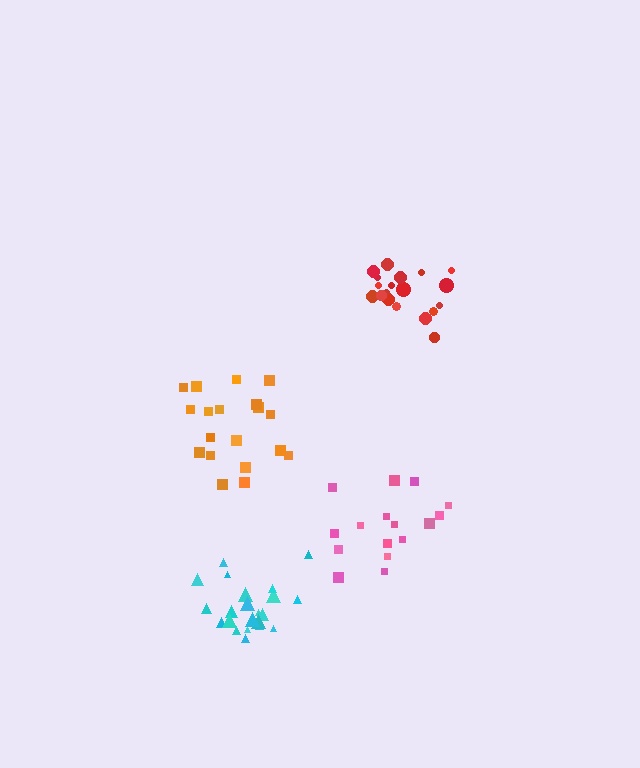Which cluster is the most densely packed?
Cyan.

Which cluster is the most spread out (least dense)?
Pink.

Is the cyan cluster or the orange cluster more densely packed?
Cyan.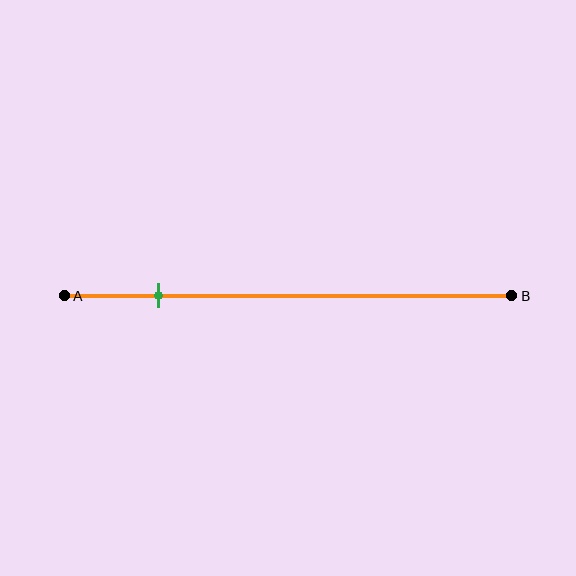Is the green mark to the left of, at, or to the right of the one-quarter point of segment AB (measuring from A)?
The green mark is to the left of the one-quarter point of segment AB.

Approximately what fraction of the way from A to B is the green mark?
The green mark is approximately 20% of the way from A to B.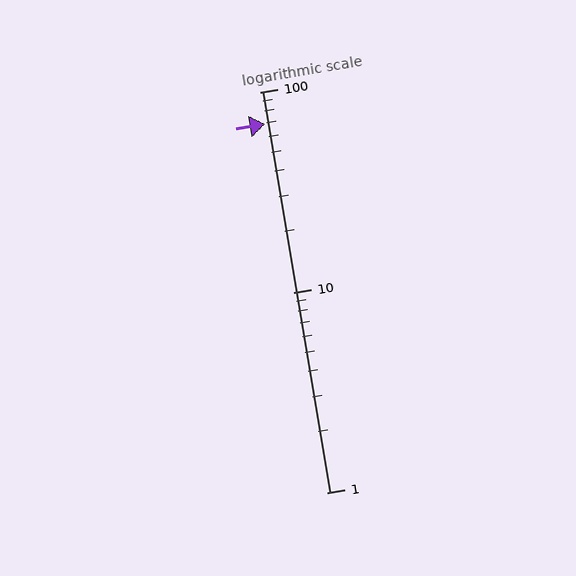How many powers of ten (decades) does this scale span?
The scale spans 2 decades, from 1 to 100.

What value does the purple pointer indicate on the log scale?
The pointer indicates approximately 69.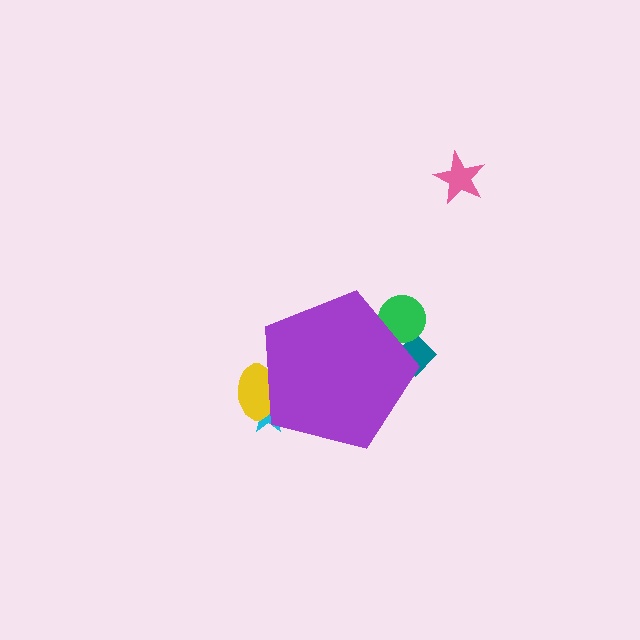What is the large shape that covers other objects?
A purple pentagon.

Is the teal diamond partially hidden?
Yes, the teal diamond is partially hidden behind the purple pentagon.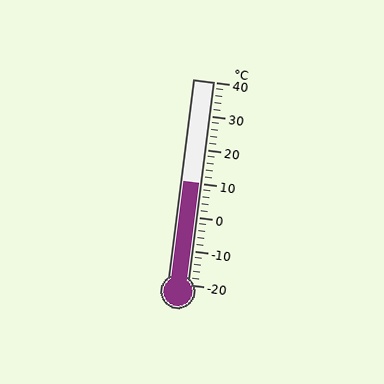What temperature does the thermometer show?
The thermometer shows approximately 10°C.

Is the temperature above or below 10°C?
The temperature is at 10°C.